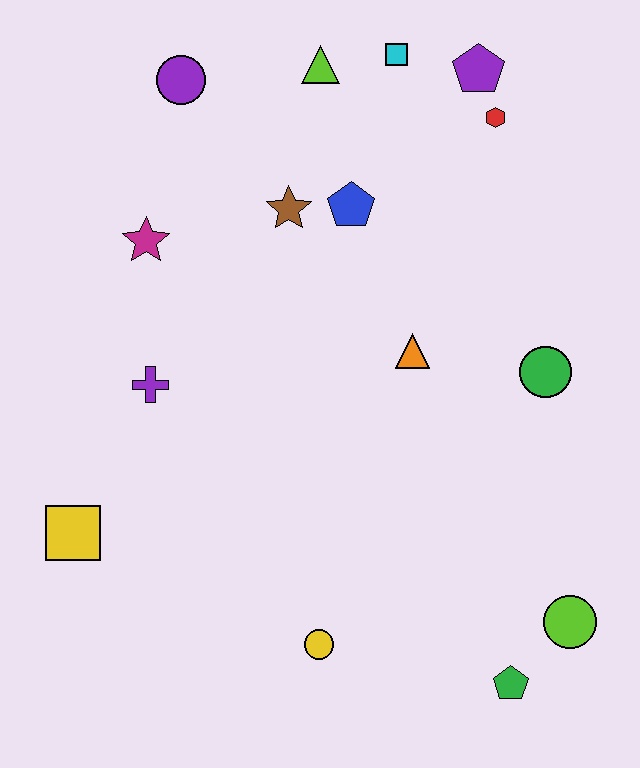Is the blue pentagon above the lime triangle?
No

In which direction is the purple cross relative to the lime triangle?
The purple cross is below the lime triangle.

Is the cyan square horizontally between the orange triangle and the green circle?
No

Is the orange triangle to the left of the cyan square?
No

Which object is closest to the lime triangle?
The cyan square is closest to the lime triangle.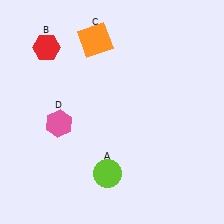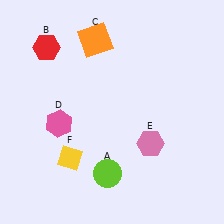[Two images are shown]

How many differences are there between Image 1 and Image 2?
There are 2 differences between the two images.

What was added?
A pink hexagon (E), a yellow diamond (F) were added in Image 2.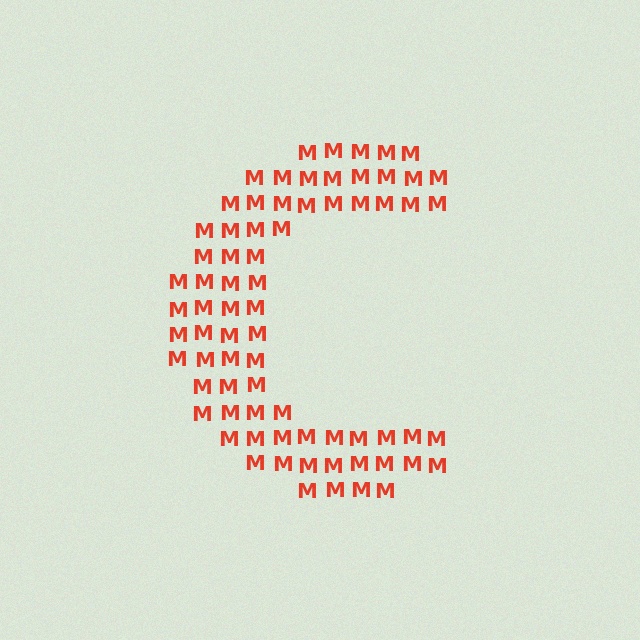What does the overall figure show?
The overall figure shows the letter C.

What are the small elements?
The small elements are letter M's.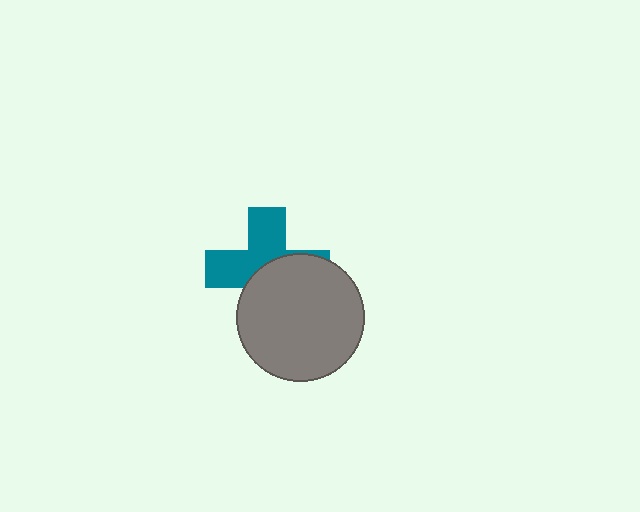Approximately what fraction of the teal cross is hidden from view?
Roughly 50% of the teal cross is hidden behind the gray circle.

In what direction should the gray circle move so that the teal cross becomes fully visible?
The gray circle should move toward the lower-right. That is the shortest direction to clear the overlap and leave the teal cross fully visible.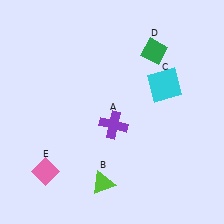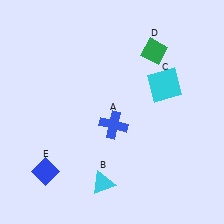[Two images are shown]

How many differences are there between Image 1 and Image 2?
There are 3 differences between the two images.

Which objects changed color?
A changed from purple to blue. B changed from lime to cyan. E changed from pink to blue.